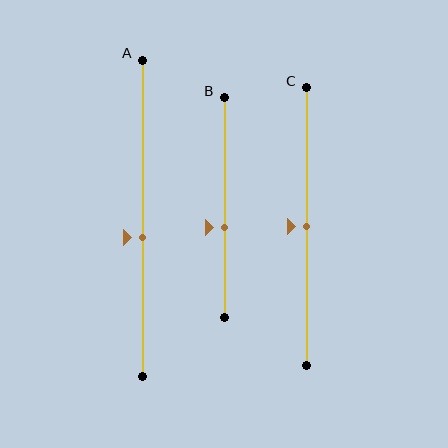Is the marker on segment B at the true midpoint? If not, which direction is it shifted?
No, the marker on segment B is shifted downward by about 9% of the segment length.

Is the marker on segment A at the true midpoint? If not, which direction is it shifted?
No, the marker on segment A is shifted downward by about 6% of the segment length.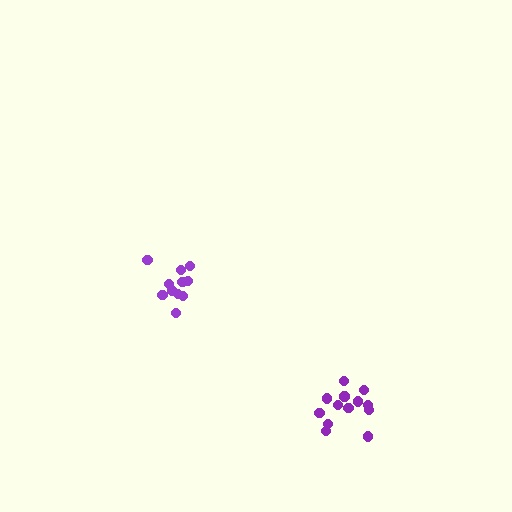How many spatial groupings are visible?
There are 2 spatial groupings.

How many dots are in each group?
Group 1: 11 dots, Group 2: 13 dots (24 total).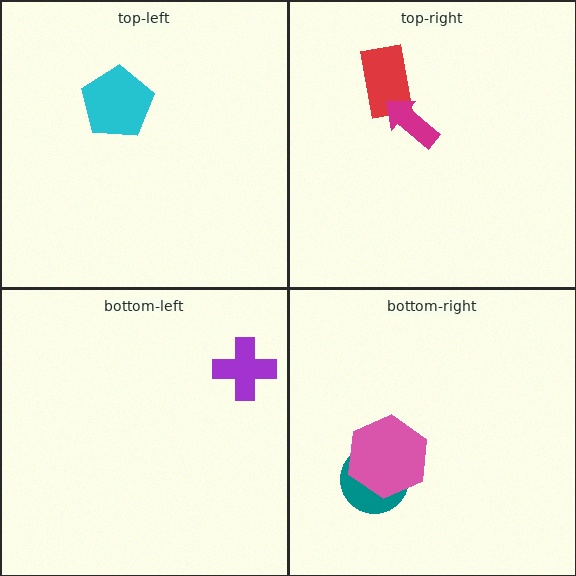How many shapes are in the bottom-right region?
2.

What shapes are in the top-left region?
The cyan pentagon.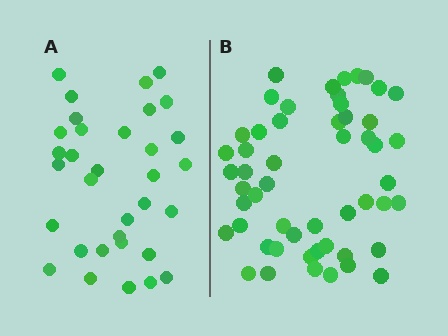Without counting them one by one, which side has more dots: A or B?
Region B (the right region) has more dots.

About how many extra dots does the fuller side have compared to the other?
Region B has approximately 20 more dots than region A.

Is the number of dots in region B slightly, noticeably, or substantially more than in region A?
Region B has substantially more. The ratio is roughly 1.6 to 1.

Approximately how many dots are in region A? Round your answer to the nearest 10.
About 30 dots. (The exact count is 33, which rounds to 30.)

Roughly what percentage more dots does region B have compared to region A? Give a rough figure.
About 60% more.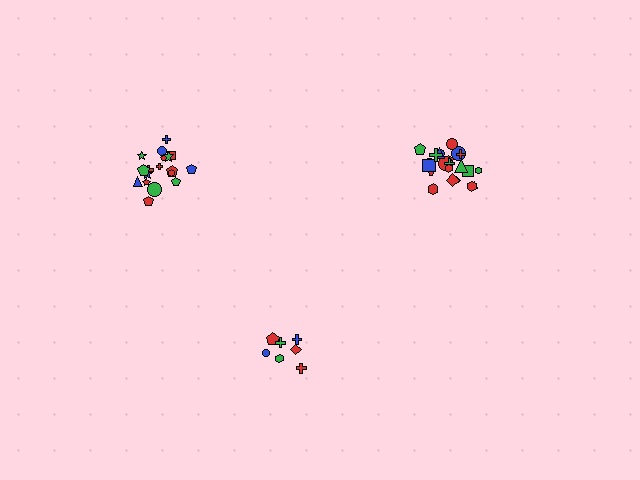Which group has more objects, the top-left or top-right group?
The top-right group.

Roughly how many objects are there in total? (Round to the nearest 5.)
Roughly 45 objects in total.